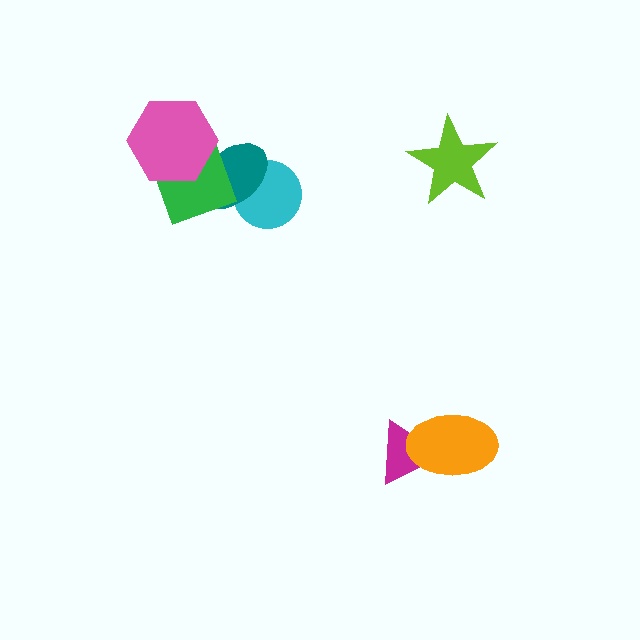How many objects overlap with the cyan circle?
1 object overlaps with the cyan circle.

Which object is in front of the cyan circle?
The teal ellipse is in front of the cyan circle.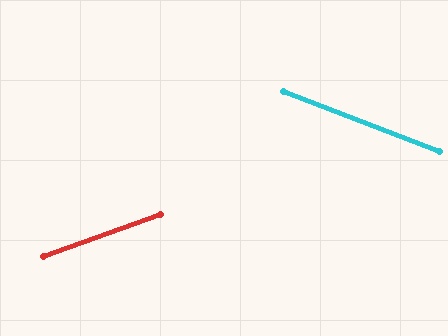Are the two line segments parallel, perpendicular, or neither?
Neither parallel nor perpendicular — they differ by about 41°.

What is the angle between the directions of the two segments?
Approximately 41 degrees.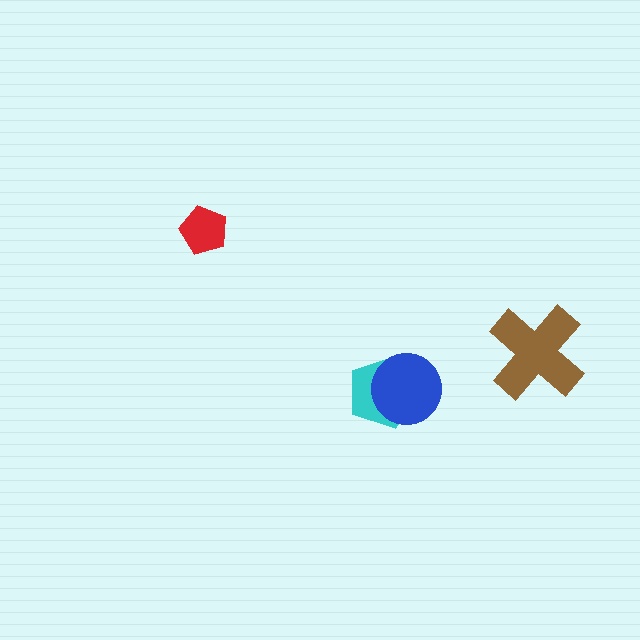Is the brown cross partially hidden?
No, no other shape covers it.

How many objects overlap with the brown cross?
0 objects overlap with the brown cross.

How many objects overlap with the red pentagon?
0 objects overlap with the red pentagon.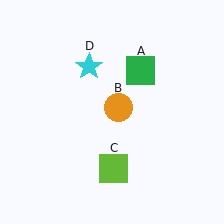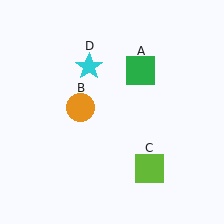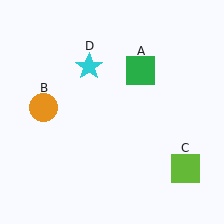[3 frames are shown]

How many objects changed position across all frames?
2 objects changed position: orange circle (object B), lime square (object C).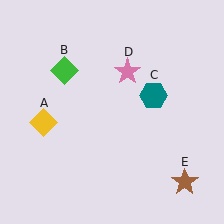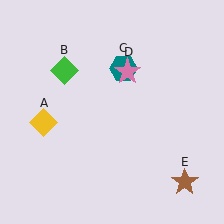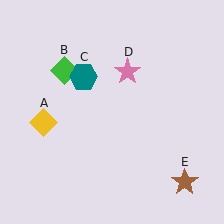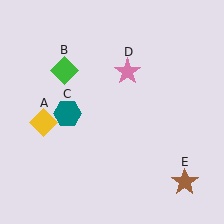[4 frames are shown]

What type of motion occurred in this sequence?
The teal hexagon (object C) rotated counterclockwise around the center of the scene.